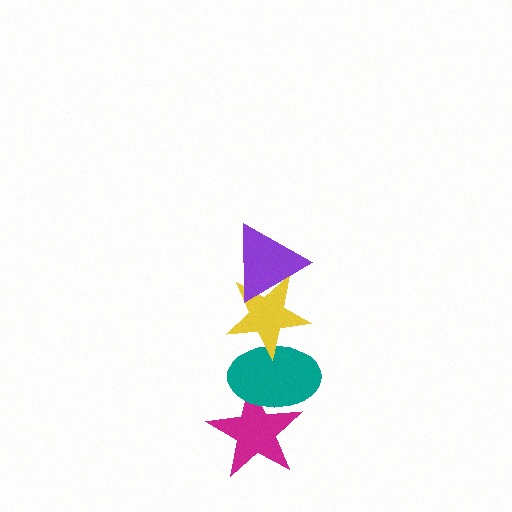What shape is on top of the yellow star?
The purple triangle is on top of the yellow star.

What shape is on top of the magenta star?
The teal ellipse is on top of the magenta star.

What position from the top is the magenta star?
The magenta star is 4th from the top.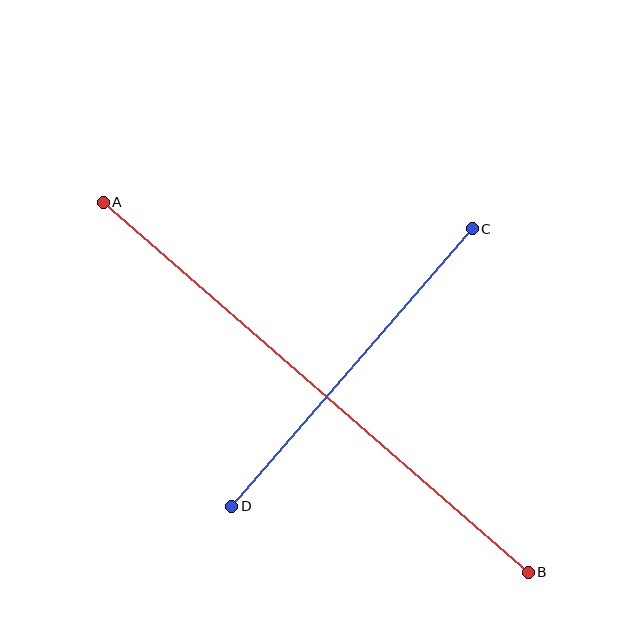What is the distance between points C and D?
The distance is approximately 367 pixels.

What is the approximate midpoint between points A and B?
The midpoint is at approximately (316, 387) pixels.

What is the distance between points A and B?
The distance is approximately 564 pixels.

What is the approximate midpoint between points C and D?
The midpoint is at approximately (352, 368) pixels.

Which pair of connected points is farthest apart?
Points A and B are farthest apart.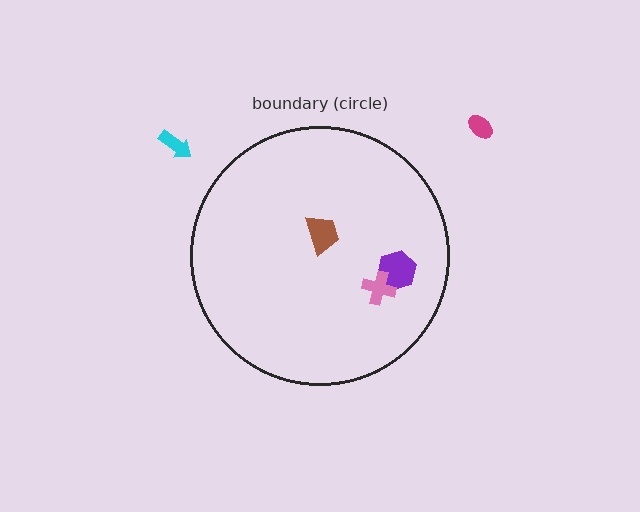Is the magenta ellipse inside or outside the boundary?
Outside.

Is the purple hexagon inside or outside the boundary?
Inside.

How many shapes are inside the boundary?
3 inside, 2 outside.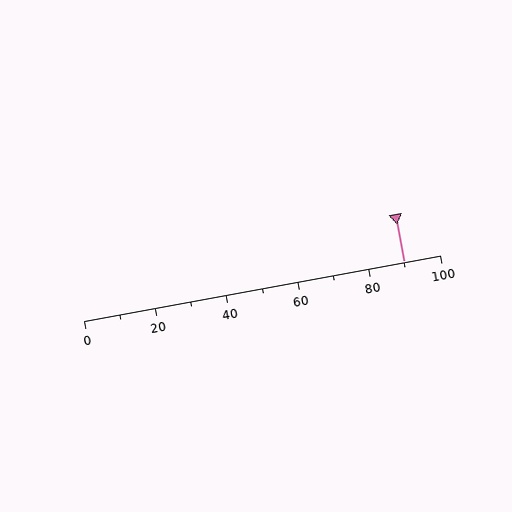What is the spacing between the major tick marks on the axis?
The major ticks are spaced 20 apart.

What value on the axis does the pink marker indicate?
The marker indicates approximately 90.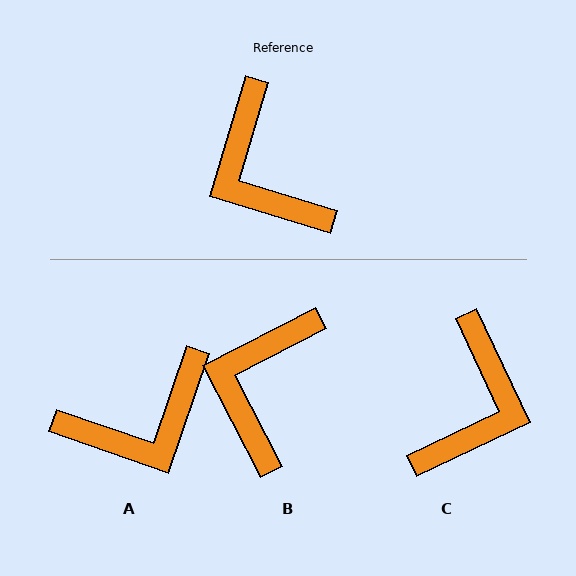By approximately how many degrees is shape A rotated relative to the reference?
Approximately 88 degrees counter-clockwise.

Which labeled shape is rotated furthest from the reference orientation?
C, about 132 degrees away.